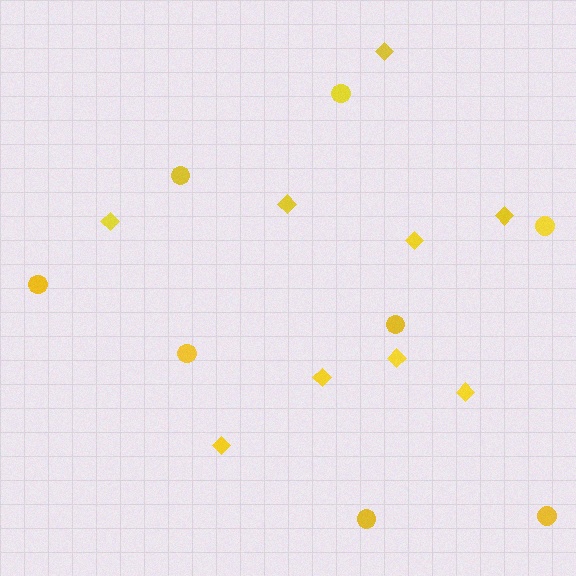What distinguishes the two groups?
There are 2 groups: one group of circles (8) and one group of diamonds (9).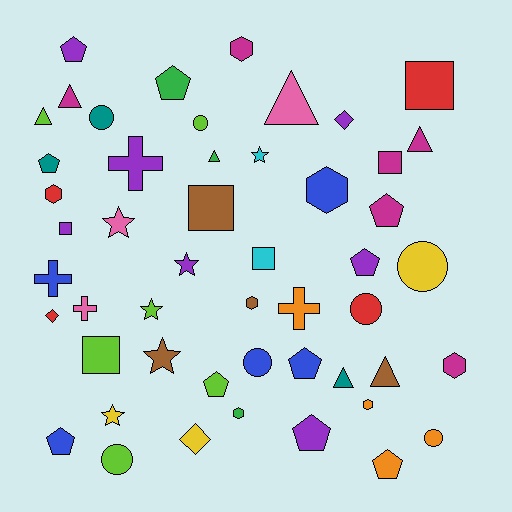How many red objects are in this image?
There are 4 red objects.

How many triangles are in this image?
There are 7 triangles.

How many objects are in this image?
There are 50 objects.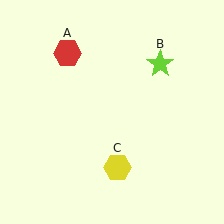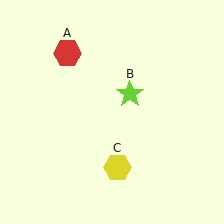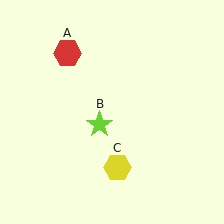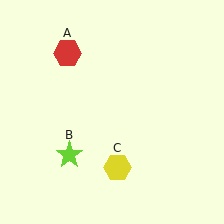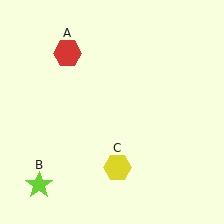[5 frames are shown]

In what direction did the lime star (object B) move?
The lime star (object B) moved down and to the left.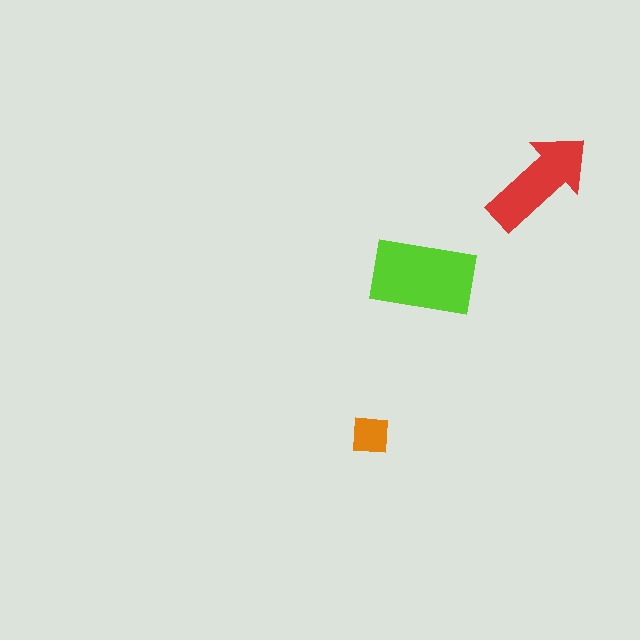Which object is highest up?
The red arrow is topmost.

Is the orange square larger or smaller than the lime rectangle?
Smaller.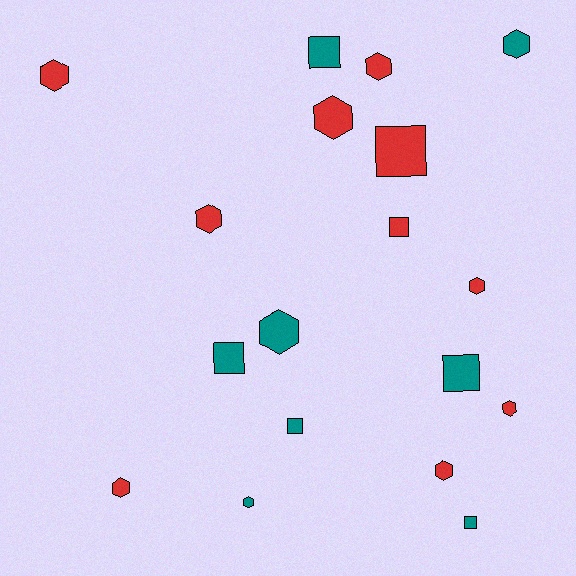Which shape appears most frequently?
Hexagon, with 11 objects.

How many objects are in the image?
There are 18 objects.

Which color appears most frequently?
Red, with 10 objects.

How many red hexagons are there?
There are 8 red hexagons.